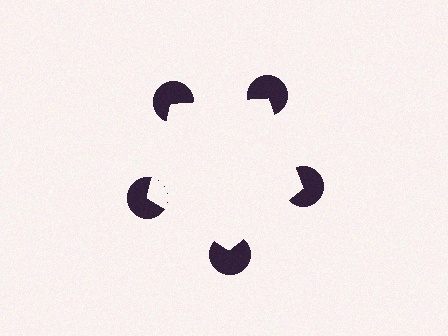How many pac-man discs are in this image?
There are 5 — one at each vertex of the illusory pentagon.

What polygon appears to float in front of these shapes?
An illusory pentagon — its edges are inferred from the aligned wedge cuts in the pac-man discs, not physically drawn.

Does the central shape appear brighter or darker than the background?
It typically appears slightly brighter than the background, even though no actual brightness change is drawn.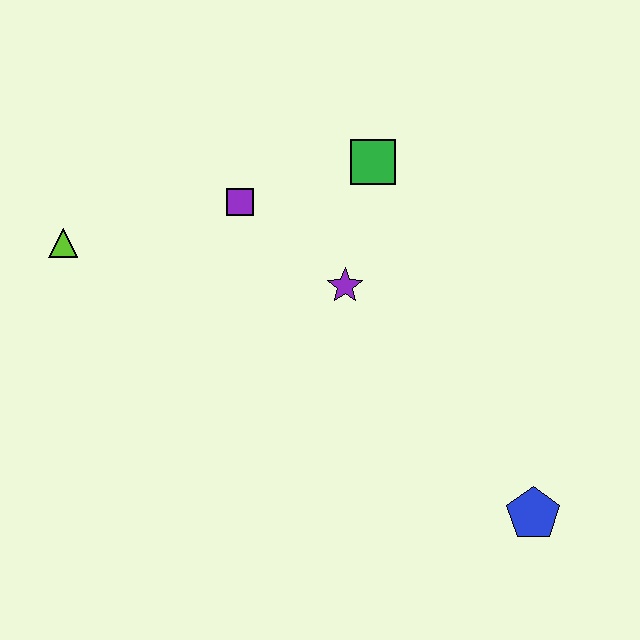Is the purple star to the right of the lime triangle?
Yes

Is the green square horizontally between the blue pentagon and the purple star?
Yes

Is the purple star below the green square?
Yes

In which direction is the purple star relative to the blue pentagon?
The purple star is above the blue pentagon.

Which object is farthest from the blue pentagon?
The lime triangle is farthest from the blue pentagon.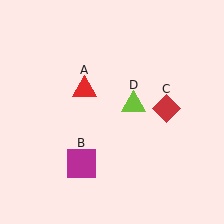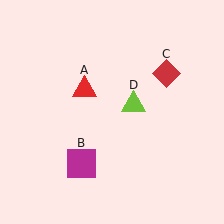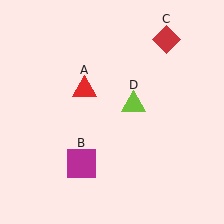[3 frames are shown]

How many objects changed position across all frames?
1 object changed position: red diamond (object C).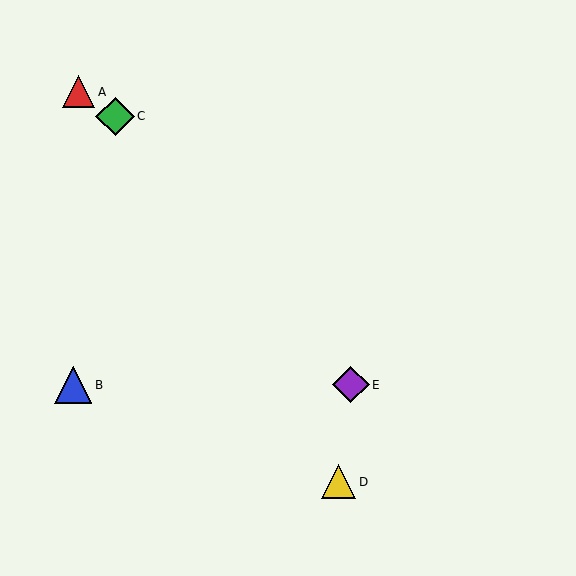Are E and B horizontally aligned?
Yes, both are at y≈385.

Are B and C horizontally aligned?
No, B is at y≈385 and C is at y≈116.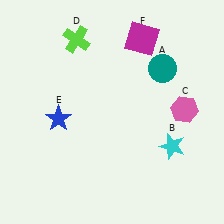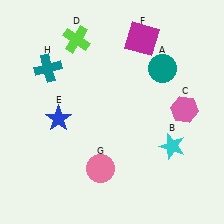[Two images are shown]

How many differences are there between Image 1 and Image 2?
There are 2 differences between the two images.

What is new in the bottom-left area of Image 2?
A pink circle (G) was added in the bottom-left area of Image 2.